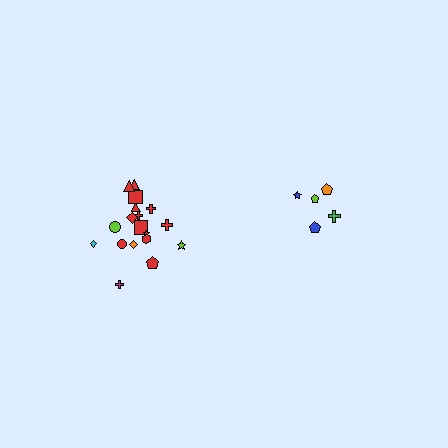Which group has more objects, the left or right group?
The left group.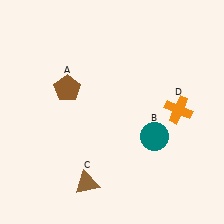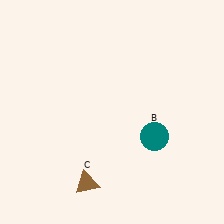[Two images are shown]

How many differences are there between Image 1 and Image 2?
There are 2 differences between the two images.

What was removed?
The orange cross (D), the brown pentagon (A) were removed in Image 2.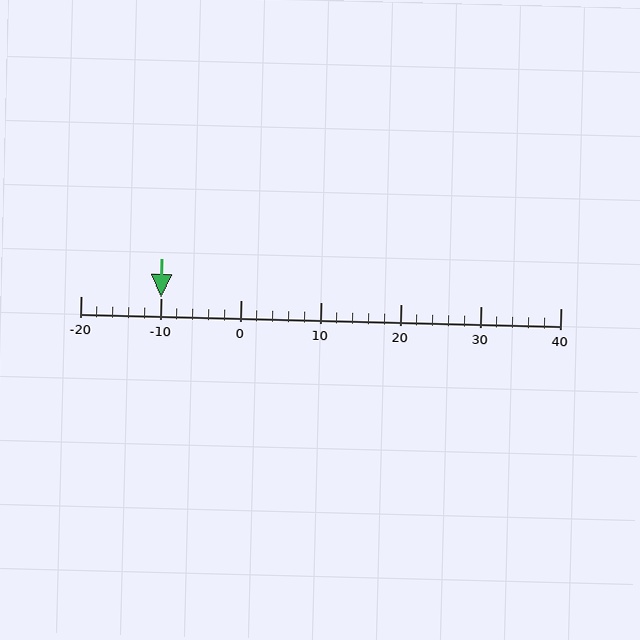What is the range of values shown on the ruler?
The ruler shows values from -20 to 40.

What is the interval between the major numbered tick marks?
The major tick marks are spaced 10 units apart.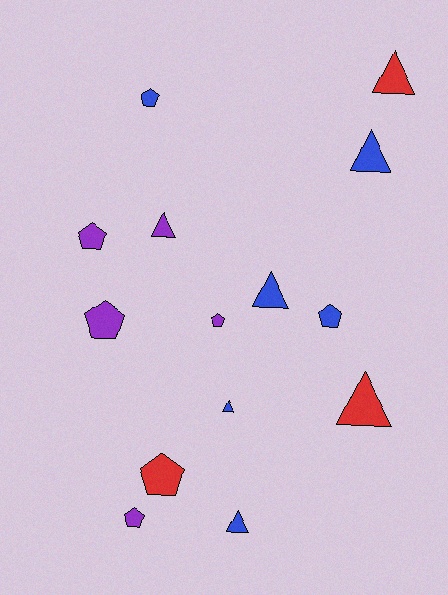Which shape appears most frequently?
Pentagon, with 7 objects.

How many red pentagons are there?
There is 1 red pentagon.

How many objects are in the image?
There are 14 objects.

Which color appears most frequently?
Blue, with 6 objects.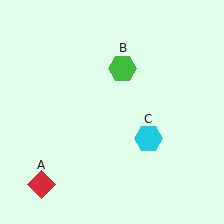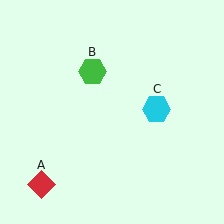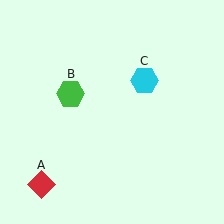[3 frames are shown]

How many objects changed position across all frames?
2 objects changed position: green hexagon (object B), cyan hexagon (object C).